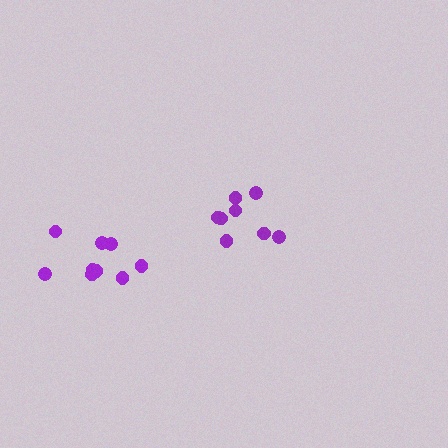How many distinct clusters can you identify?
There are 2 distinct clusters.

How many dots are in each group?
Group 1: 8 dots, Group 2: 9 dots (17 total).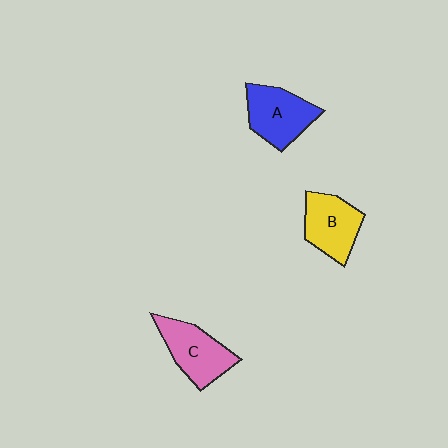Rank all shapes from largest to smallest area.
From largest to smallest: A (blue), C (pink), B (yellow).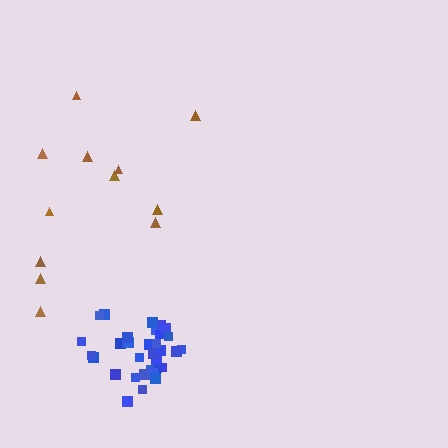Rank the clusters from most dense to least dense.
blue, brown.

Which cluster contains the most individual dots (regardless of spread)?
Blue (32).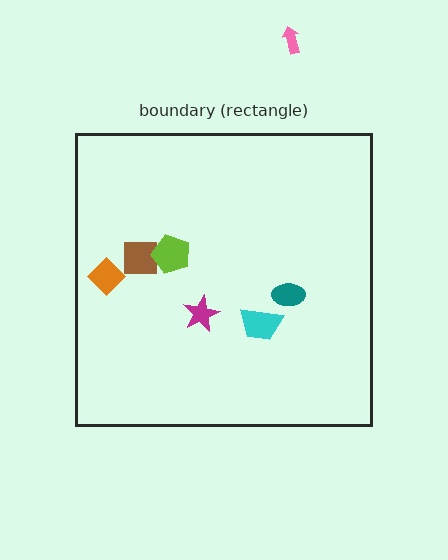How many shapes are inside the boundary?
6 inside, 1 outside.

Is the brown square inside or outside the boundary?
Inside.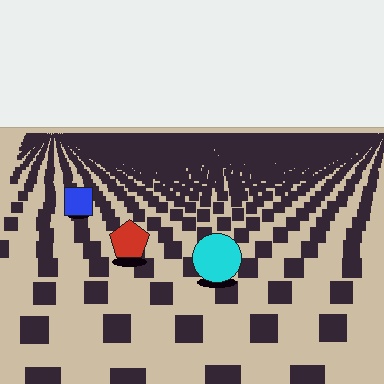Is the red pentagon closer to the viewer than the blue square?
Yes. The red pentagon is closer — you can tell from the texture gradient: the ground texture is coarser near it.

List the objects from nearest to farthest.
From nearest to farthest: the cyan circle, the red pentagon, the blue square.